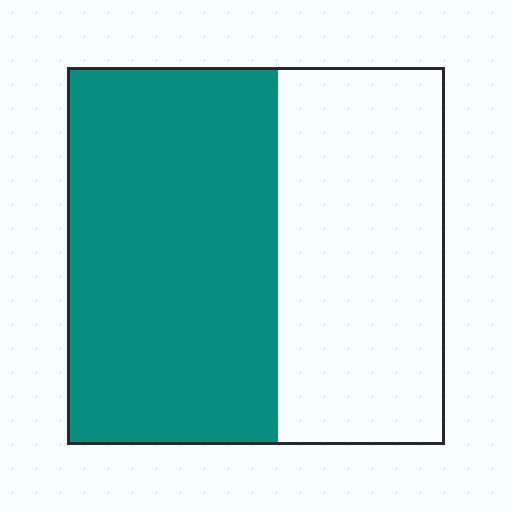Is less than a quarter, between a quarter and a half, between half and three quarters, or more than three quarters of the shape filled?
Between half and three quarters.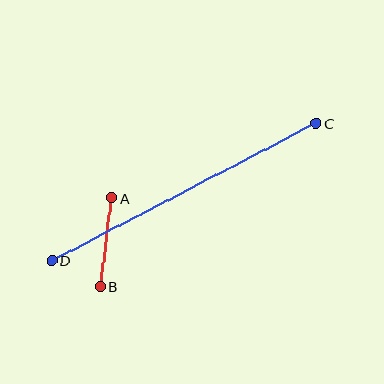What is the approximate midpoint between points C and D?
The midpoint is at approximately (184, 192) pixels.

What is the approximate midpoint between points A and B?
The midpoint is at approximately (106, 243) pixels.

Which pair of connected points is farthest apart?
Points C and D are farthest apart.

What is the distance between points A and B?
The distance is approximately 89 pixels.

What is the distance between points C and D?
The distance is approximately 298 pixels.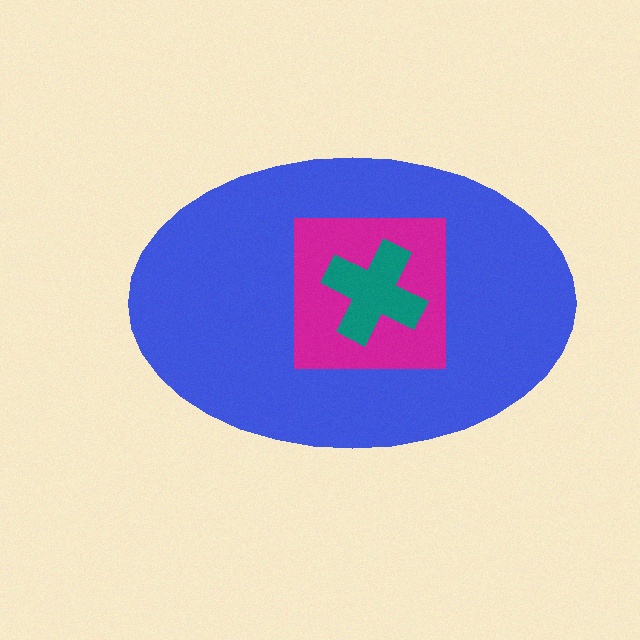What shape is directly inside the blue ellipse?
The magenta square.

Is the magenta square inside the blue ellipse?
Yes.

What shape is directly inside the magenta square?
The teal cross.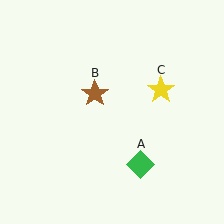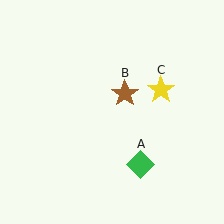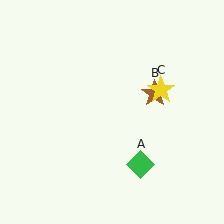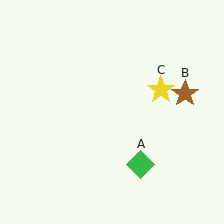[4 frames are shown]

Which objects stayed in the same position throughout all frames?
Green diamond (object A) and yellow star (object C) remained stationary.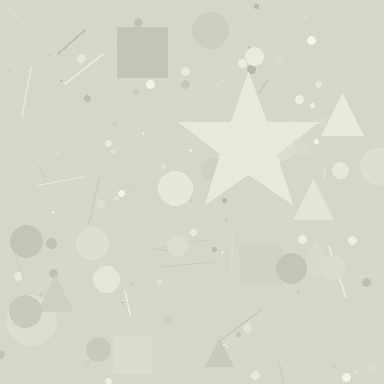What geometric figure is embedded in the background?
A star is embedded in the background.